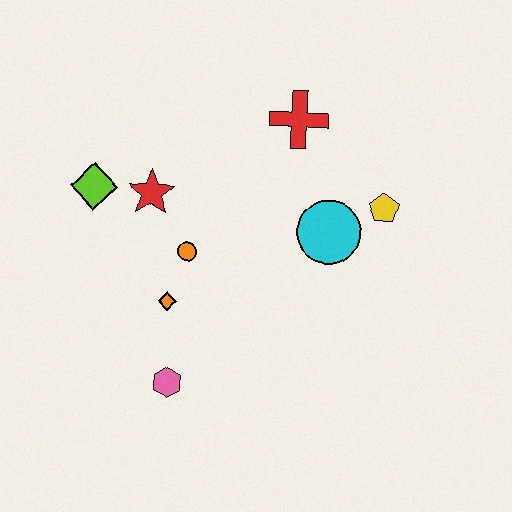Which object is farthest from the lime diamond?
The yellow pentagon is farthest from the lime diamond.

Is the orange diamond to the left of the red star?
No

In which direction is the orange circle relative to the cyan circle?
The orange circle is to the left of the cyan circle.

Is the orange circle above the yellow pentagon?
No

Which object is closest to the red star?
The lime diamond is closest to the red star.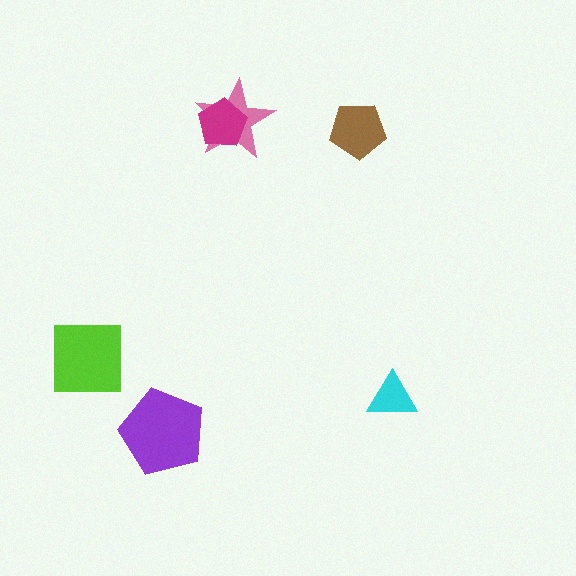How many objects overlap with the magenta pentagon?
1 object overlaps with the magenta pentagon.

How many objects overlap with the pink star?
1 object overlaps with the pink star.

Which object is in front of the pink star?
The magenta pentagon is in front of the pink star.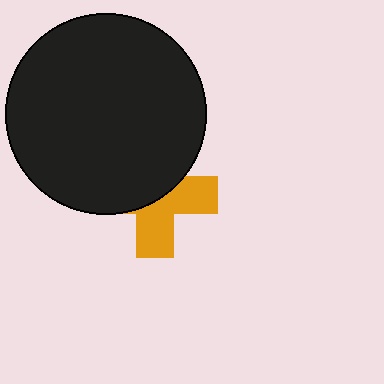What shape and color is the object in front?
The object in front is a black circle.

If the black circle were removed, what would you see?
You would see the complete orange cross.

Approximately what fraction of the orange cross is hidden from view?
Roughly 54% of the orange cross is hidden behind the black circle.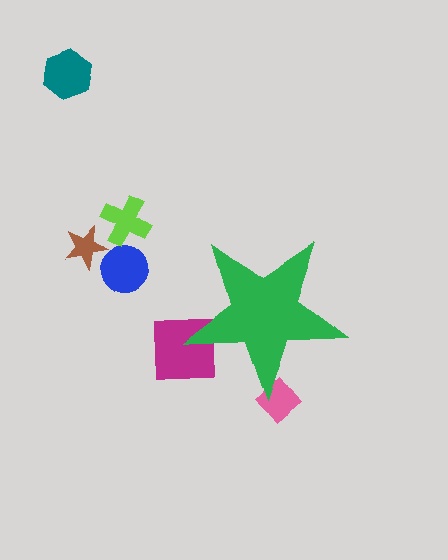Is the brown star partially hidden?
No, the brown star is fully visible.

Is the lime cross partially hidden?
No, the lime cross is fully visible.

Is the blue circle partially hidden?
No, the blue circle is fully visible.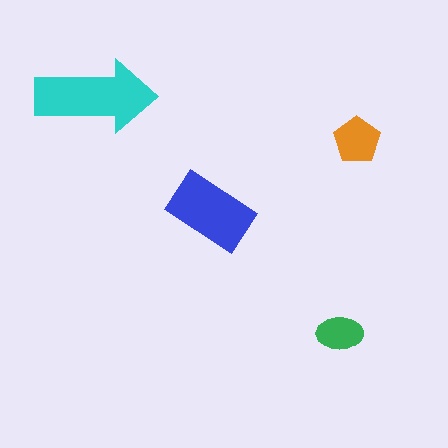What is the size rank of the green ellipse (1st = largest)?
4th.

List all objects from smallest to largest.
The green ellipse, the orange pentagon, the blue rectangle, the cyan arrow.